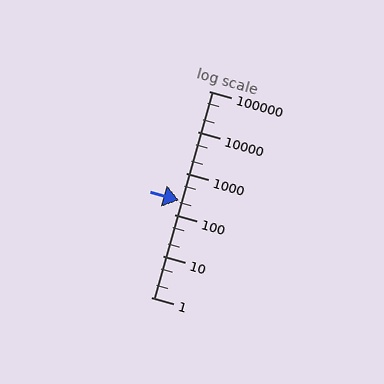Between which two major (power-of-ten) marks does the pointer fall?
The pointer is between 100 and 1000.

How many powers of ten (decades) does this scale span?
The scale spans 5 decades, from 1 to 100000.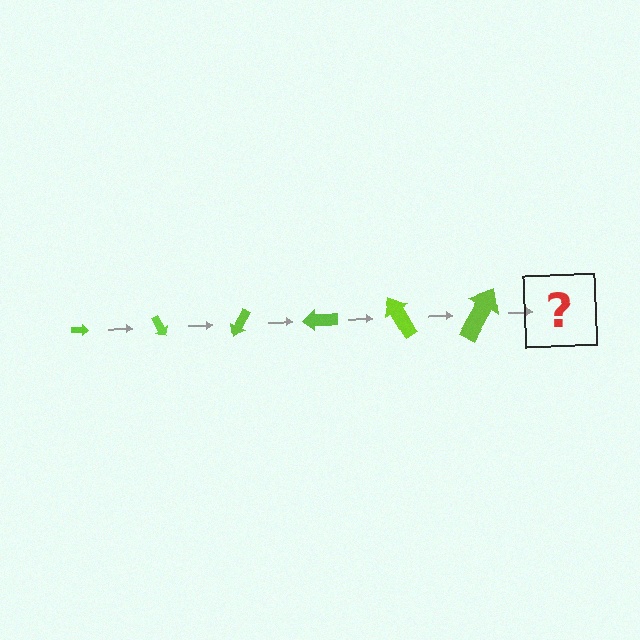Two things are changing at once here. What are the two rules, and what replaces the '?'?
The two rules are that the arrow grows larger each step and it rotates 60 degrees each step. The '?' should be an arrow, larger than the previous one and rotated 360 degrees from the start.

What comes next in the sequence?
The next element should be an arrow, larger than the previous one and rotated 360 degrees from the start.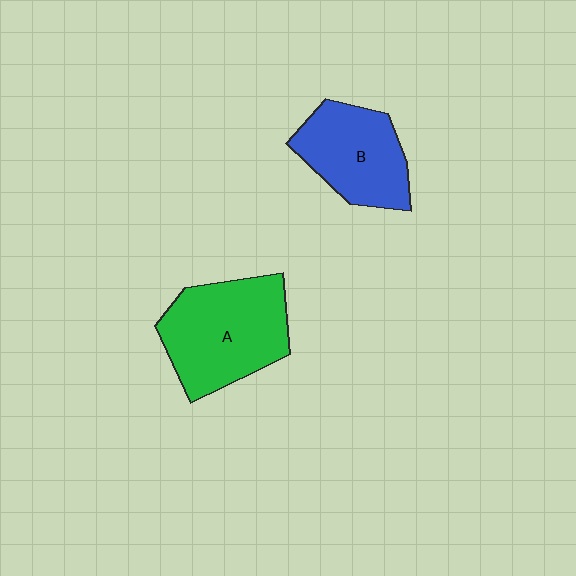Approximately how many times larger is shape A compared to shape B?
Approximately 1.3 times.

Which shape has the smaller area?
Shape B (blue).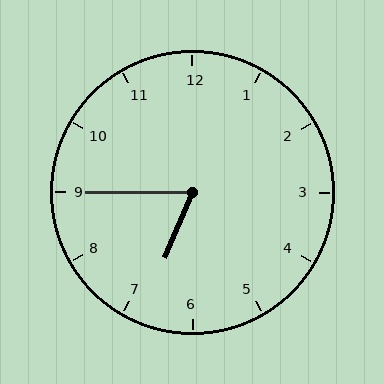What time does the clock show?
6:45.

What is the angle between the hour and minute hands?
Approximately 68 degrees.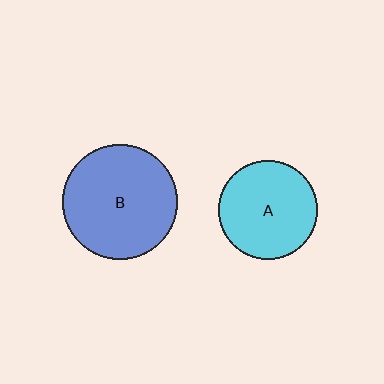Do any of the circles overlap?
No, none of the circles overlap.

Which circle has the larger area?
Circle B (blue).